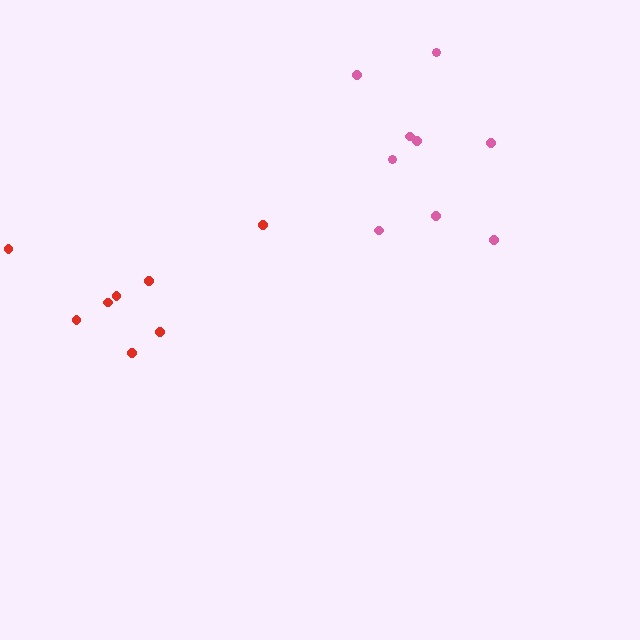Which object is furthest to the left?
The red cluster is leftmost.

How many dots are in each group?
Group 1: 8 dots, Group 2: 9 dots (17 total).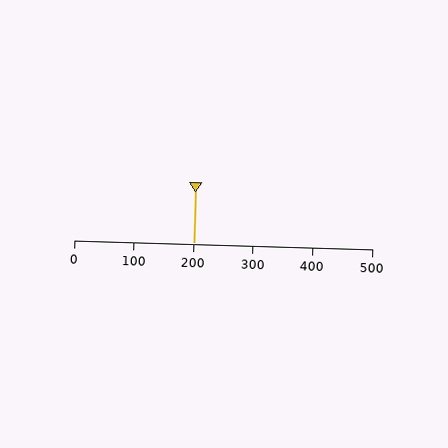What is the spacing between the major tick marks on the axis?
The major ticks are spaced 100 apart.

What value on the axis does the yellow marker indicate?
The marker indicates approximately 200.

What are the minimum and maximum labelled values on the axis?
The axis runs from 0 to 500.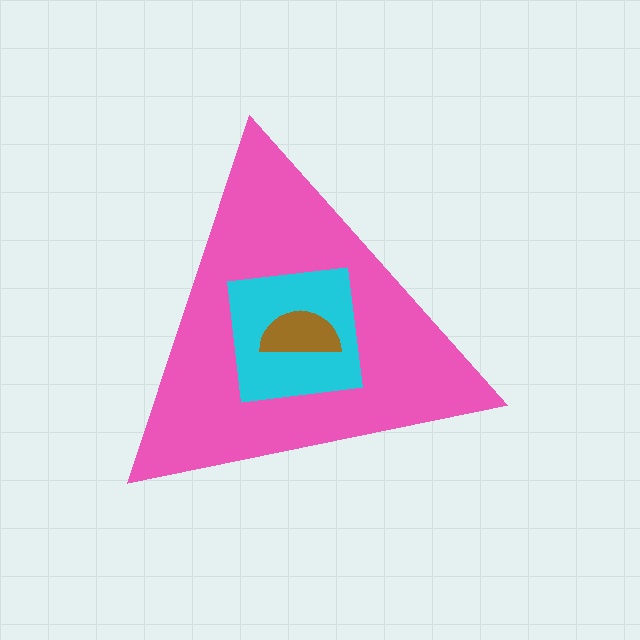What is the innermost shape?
The brown semicircle.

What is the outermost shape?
The pink triangle.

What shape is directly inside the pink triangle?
The cyan square.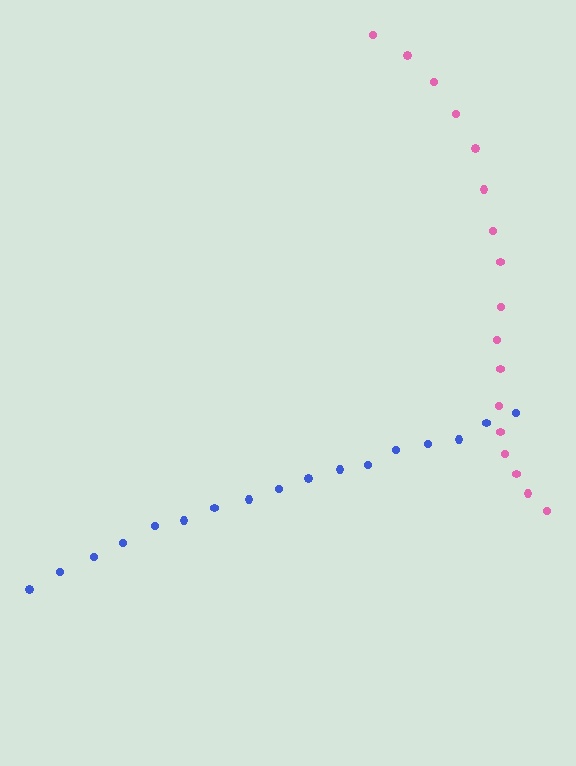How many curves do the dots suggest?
There are 2 distinct paths.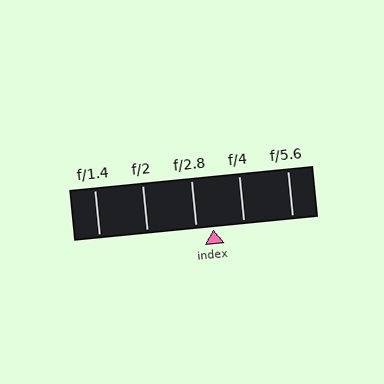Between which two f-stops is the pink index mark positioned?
The index mark is between f/2.8 and f/4.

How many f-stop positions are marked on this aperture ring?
There are 5 f-stop positions marked.